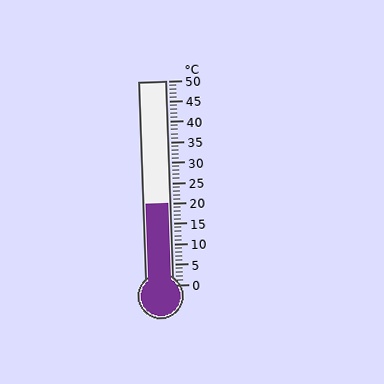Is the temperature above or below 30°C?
The temperature is below 30°C.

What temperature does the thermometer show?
The thermometer shows approximately 20°C.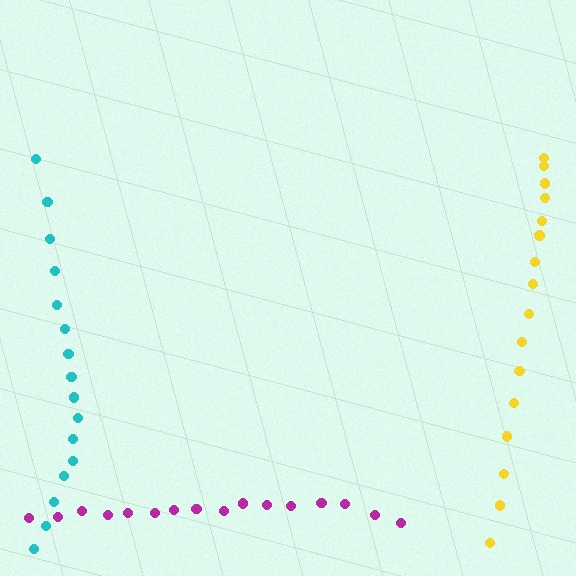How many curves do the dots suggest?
There are 3 distinct paths.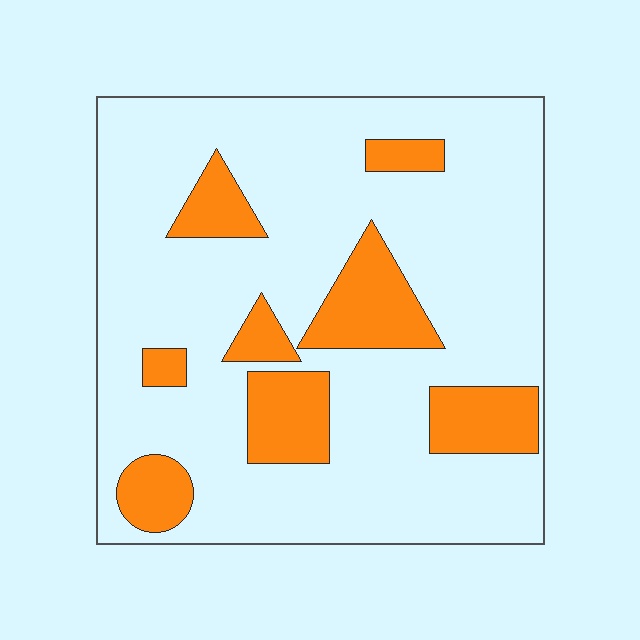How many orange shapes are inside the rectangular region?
8.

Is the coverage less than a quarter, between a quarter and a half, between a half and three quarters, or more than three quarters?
Less than a quarter.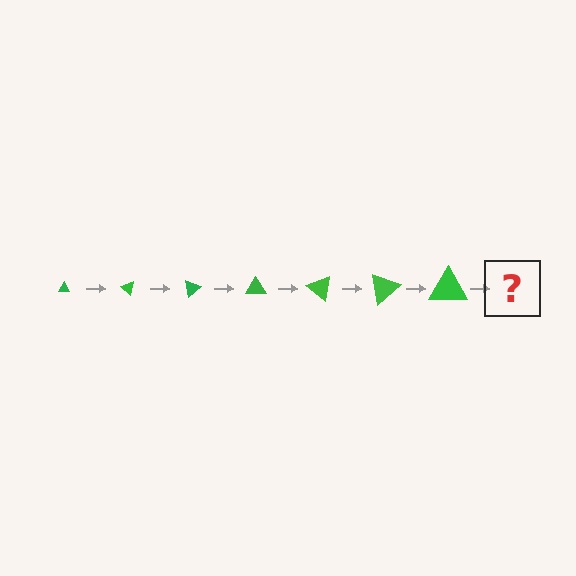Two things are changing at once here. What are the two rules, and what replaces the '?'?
The two rules are that the triangle grows larger each step and it rotates 40 degrees each step. The '?' should be a triangle, larger than the previous one and rotated 280 degrees from the start.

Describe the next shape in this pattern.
It should be a triangle, larger than the previous one and rotated 280 degrees from the start.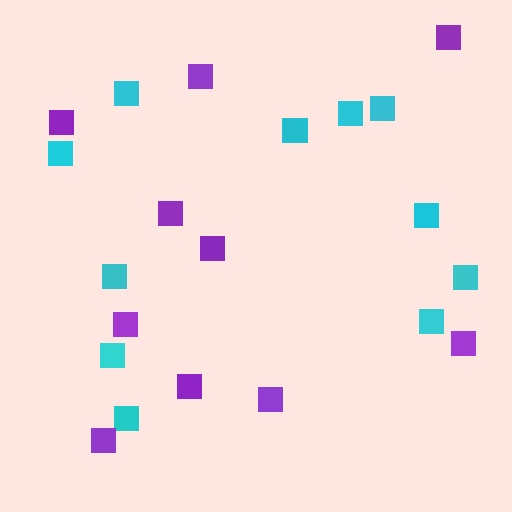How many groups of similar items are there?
There are 2 groups: one group of cyan squares (11) and one group of purple squares (10).